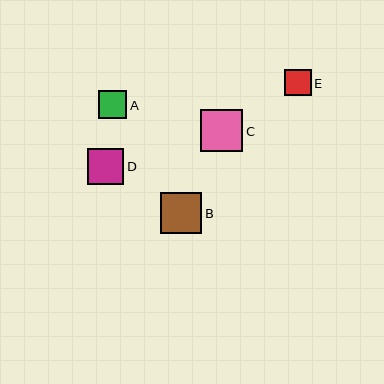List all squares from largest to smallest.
From largest to smallest: C, B, D, A, E.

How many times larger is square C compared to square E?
Square C is approximately 1.6 times the size of square E.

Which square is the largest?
Square C is the largest with a size of approximately 42 pixels.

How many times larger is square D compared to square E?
Square D is approximately 1.4 times the size of square E.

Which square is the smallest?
Square E is the smallest with a size of approximately 26 pixels.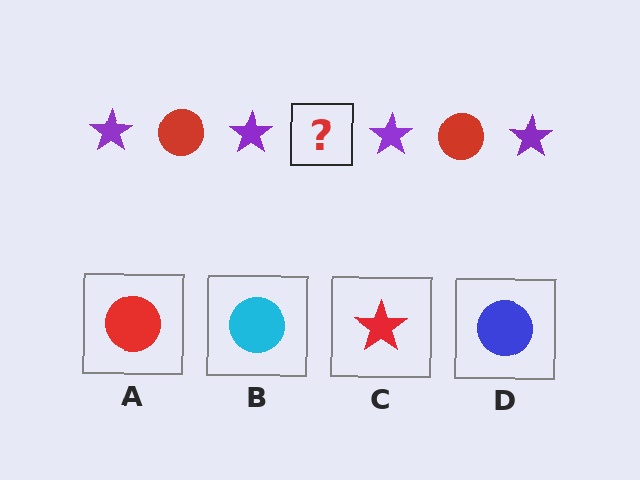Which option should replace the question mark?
Option A.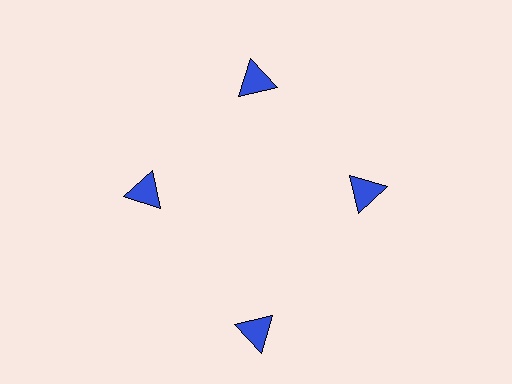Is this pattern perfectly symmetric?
No. The 4 blue triangles are arranged in a ring, but one element near the 6 o'clock position is pushed outward from the center, breaking the 4-fold rotational symmetry.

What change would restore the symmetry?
The symmetry would be restored by moving it inward, back onto the ring so that all 4 triangles sit at equal angles and equal distance from the center.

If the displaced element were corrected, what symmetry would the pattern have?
It would have 4-fold rotational symmetry — the pattern would map onto itself every 90 degrees.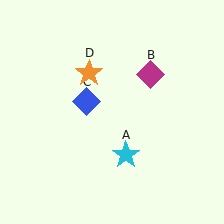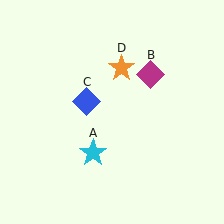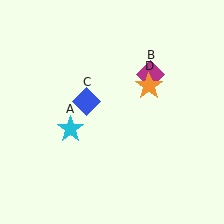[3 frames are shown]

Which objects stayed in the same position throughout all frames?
Magenta diamond (object B) and blue diamond (object C) remained stationary.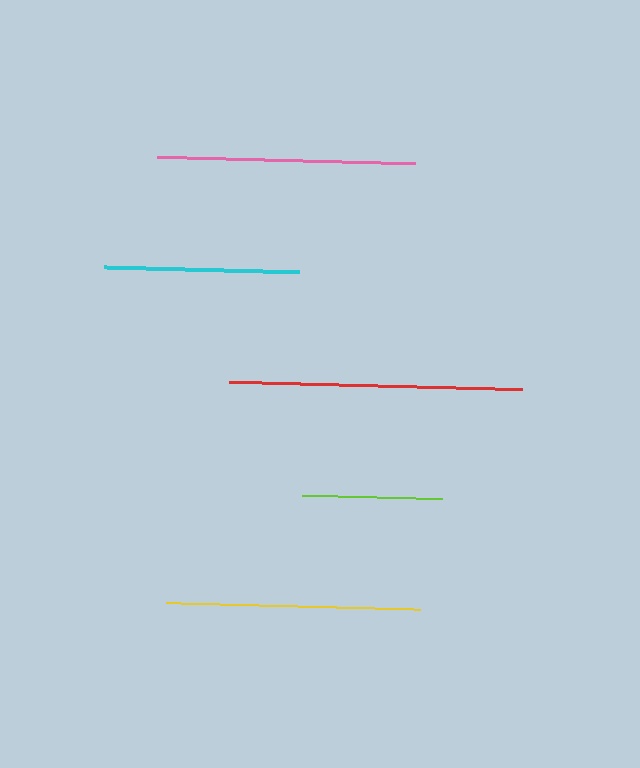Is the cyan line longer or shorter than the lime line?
The cyan line is longer than the lime line.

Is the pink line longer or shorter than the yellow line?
The pink line is longer than the yellow line.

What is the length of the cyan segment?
The cyan segment is approximately 195 pixels long.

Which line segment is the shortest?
The lime line is the shortest at approximately 140 pixels.